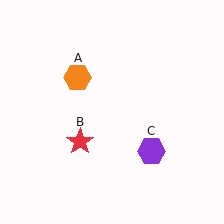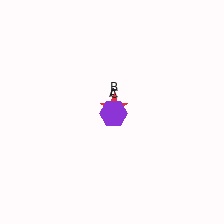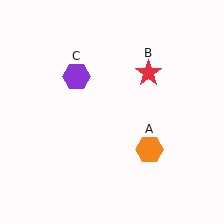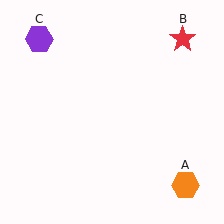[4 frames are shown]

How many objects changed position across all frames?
3 objects changed position: orange hexagon (object A), red star (object B), purple hexagon (object C).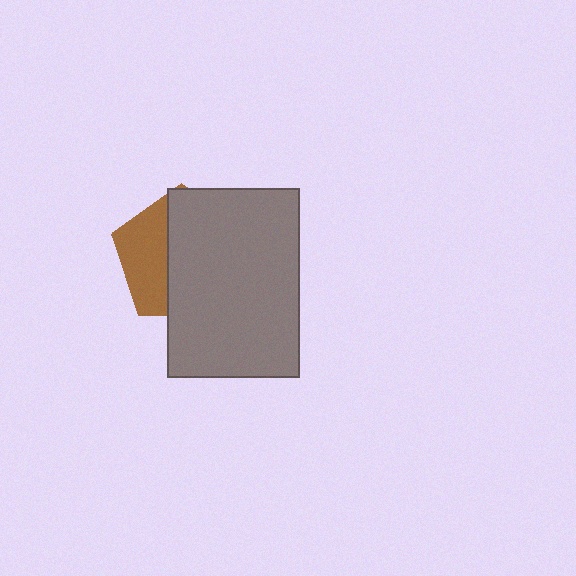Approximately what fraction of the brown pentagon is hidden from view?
Roughly 63% of the brown pentagon is hidden behind the gray rectangle.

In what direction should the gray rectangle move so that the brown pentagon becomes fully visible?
The gray rectangle should move right. That is the shortest direction to clear the overlap and leave the brown pentagon fully visible.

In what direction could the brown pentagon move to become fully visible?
The brown pentagon could move left. That would shift it out from behind the gray rectangle entirely.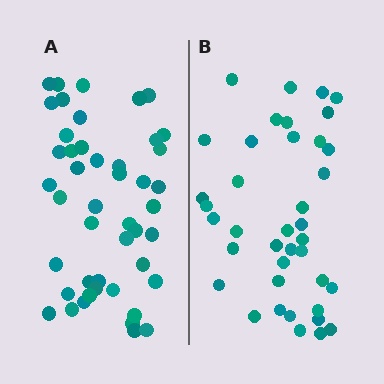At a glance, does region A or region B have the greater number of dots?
Region A (the left region) has more dots.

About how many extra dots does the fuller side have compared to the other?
Region A has roughly 8 or so more dots than region B.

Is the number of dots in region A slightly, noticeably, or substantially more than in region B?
Region A has only slightly more — the two regions are fairly close. The ratio is roughly 1.2 to 1.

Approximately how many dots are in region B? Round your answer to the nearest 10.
About 40 dots. (The exact count is 39, which rounds to 40.)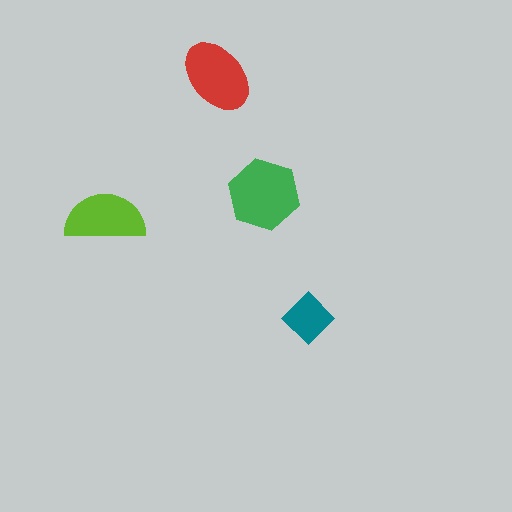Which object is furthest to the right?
The teal diamond is rightmost.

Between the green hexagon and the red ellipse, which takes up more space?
The green hexagon.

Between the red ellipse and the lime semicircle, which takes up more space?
The red ellipse.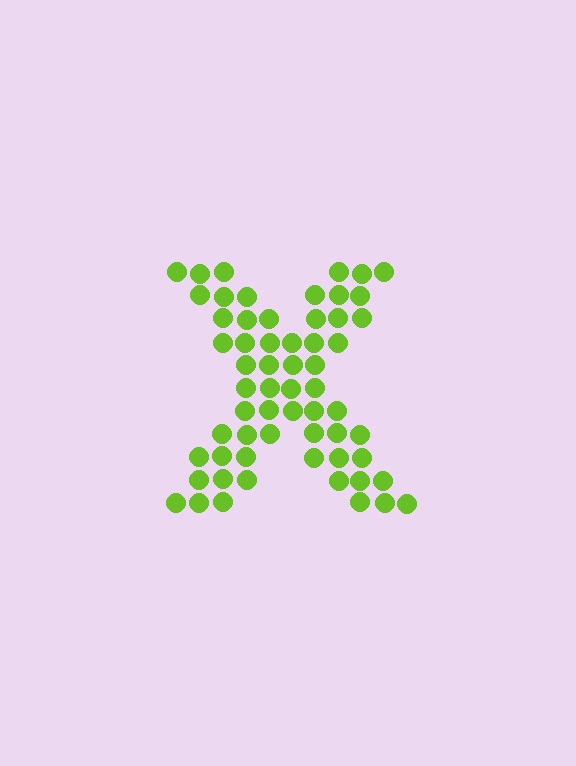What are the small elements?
The small elements are circles.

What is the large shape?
The large shape is the letter X.